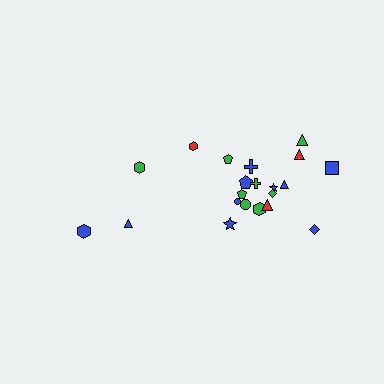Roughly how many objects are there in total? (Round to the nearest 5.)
Roughly 20 objects in total.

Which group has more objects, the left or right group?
The right group.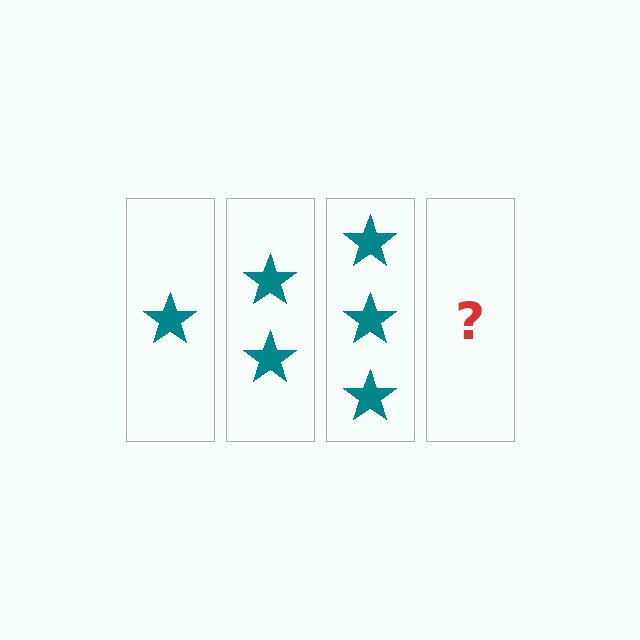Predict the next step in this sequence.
The next step is 4 stars.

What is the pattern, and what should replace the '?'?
The pattern is that each step adds one more star. The '?' should be 4 stars.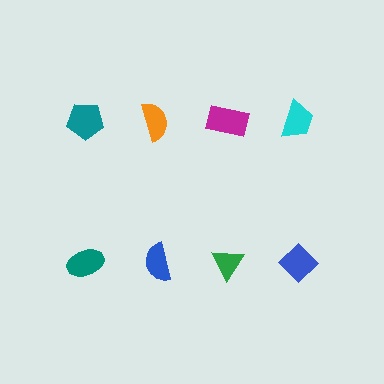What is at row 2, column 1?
A teal ellipse.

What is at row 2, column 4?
A blue diamond.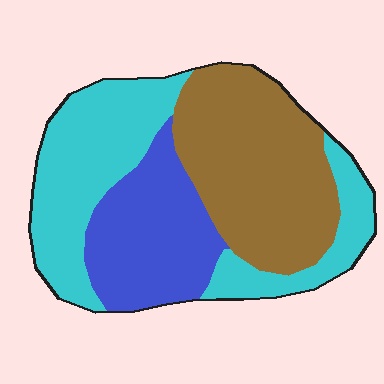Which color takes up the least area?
Blue, at roughly 25%.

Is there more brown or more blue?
Brown.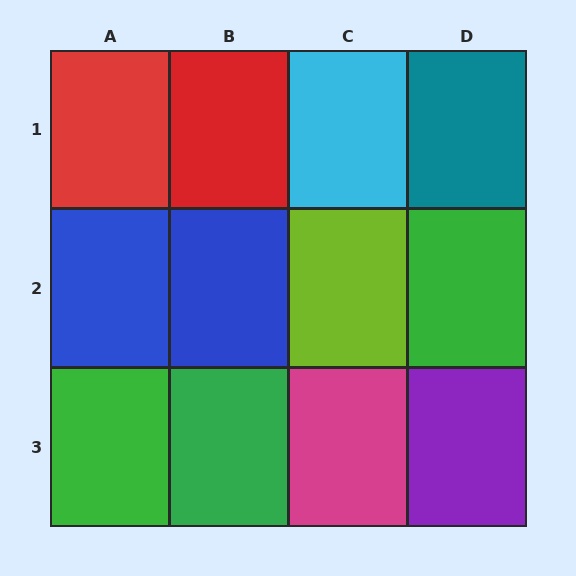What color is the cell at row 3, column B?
Green.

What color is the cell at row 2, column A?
Blue.